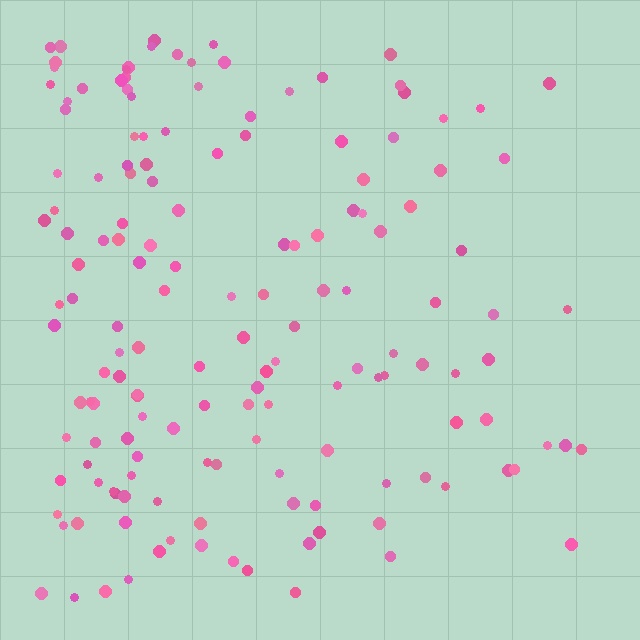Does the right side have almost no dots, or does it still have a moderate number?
Still a moderate number, just noticeably fewer than the left.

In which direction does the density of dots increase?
From right to left, with the left side densest.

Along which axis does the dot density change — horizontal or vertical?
Horizontal.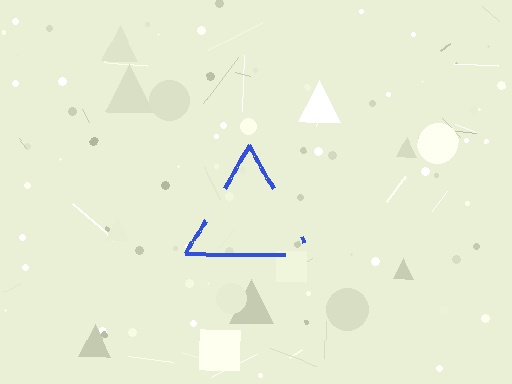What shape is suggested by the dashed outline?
The dashed outline suggests a triangle.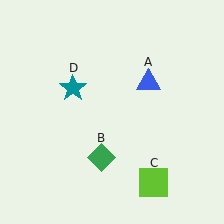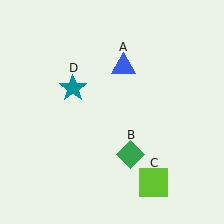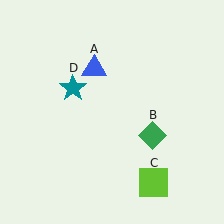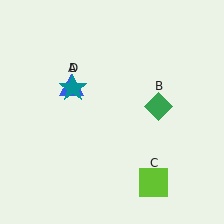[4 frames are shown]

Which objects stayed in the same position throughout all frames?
Lime square (object C) and teal star (object D) remained stationary.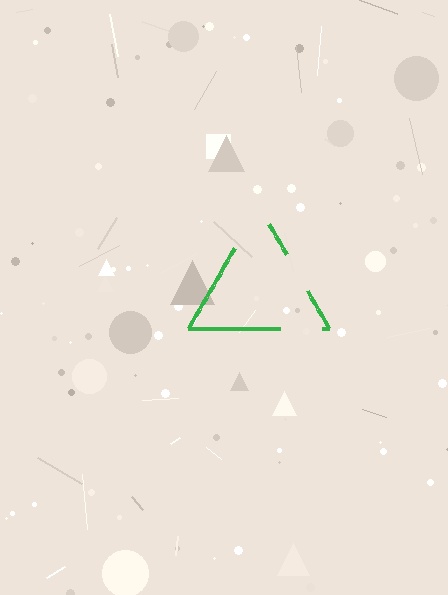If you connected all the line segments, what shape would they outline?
They would outline a triangle.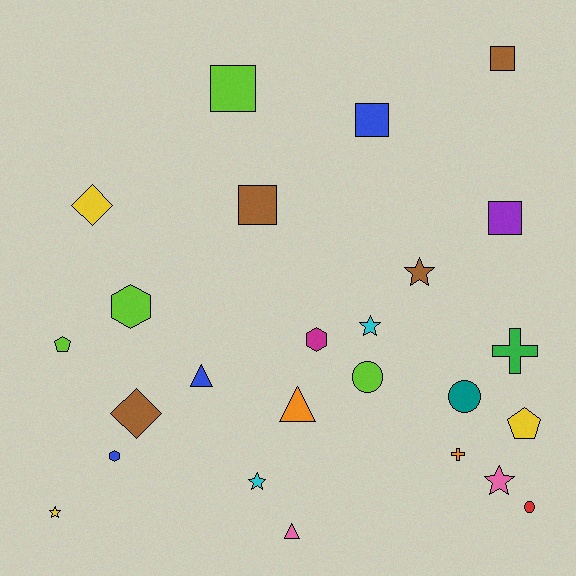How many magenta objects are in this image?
There is 1 magenta object.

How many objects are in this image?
There are 25 objects.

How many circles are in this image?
There are 3 circles.